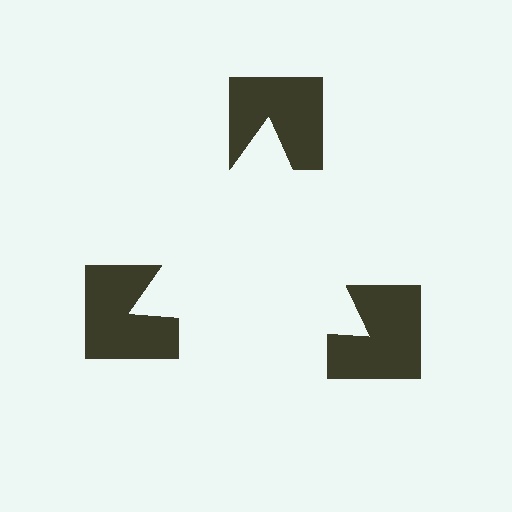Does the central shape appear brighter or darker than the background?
It typically appears slightly brighter than the background, even though no actual brightness change is drawn.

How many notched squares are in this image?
There are 3 — one at each vertex of the illusory triangle.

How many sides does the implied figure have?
3 sides.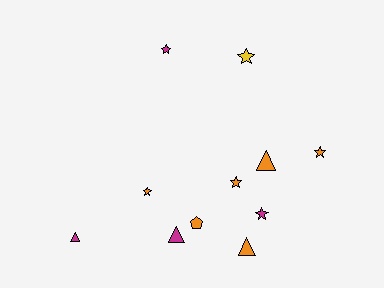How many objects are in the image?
There are 11 objects.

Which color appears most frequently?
Orange, with 6 objects.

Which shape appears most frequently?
Star, with 6 objects.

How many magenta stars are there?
There are 2 magenta stars.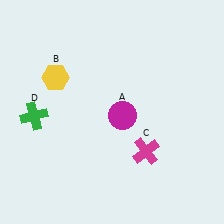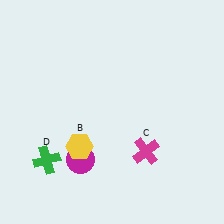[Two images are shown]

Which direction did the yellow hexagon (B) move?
The yellow hexagon (B) moved down.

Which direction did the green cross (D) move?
The green cross (D) moved down.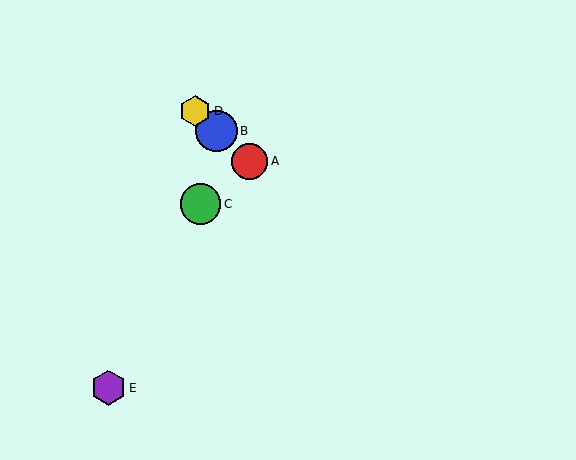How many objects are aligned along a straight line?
3 objects (A, B, D) are aligned along a straight line.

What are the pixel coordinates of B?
Object B is at (216, 131).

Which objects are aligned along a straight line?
Objects A, B, D are aligned along a straight line.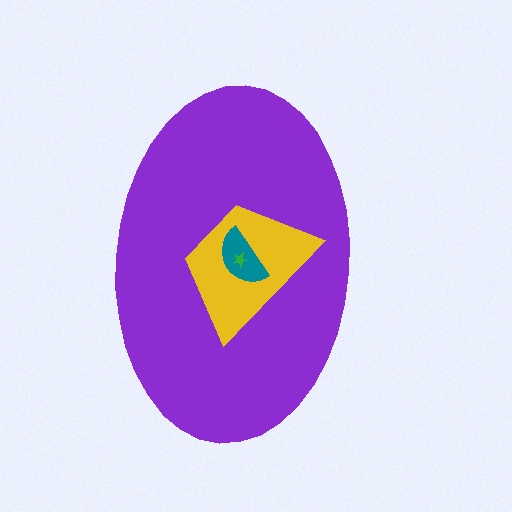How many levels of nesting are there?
4.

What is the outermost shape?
The purple ellipse.